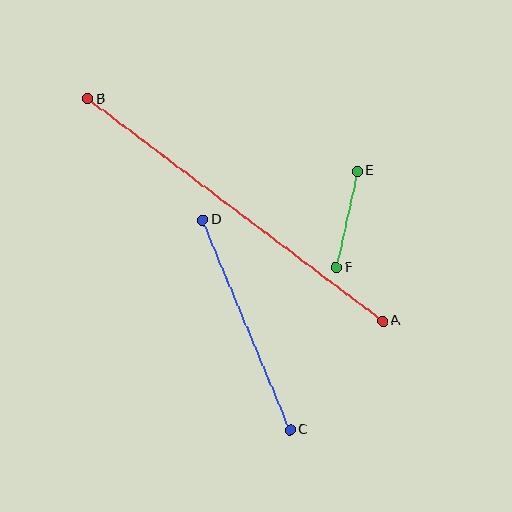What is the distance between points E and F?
The distance is approximately 99 pixels.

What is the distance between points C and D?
The distance is approximately 227 pixels.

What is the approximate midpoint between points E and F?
The midpoint is at approximately (347, 219) pixels.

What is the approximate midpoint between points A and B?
The midpoint is at approximately (235, 210) pixels.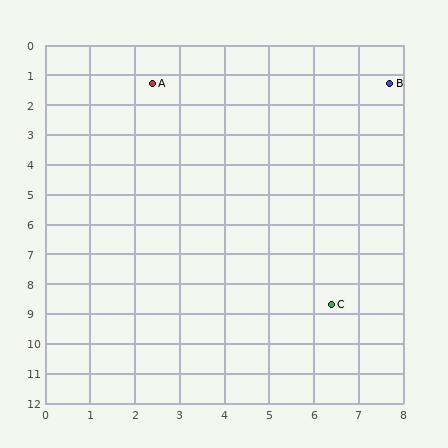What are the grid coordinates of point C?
Point C is at approximately (6.4, 8.7).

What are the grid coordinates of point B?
Point B is at approximately (7.7, 1.3).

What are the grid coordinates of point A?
Point A is at approximately (2.4, 1.3).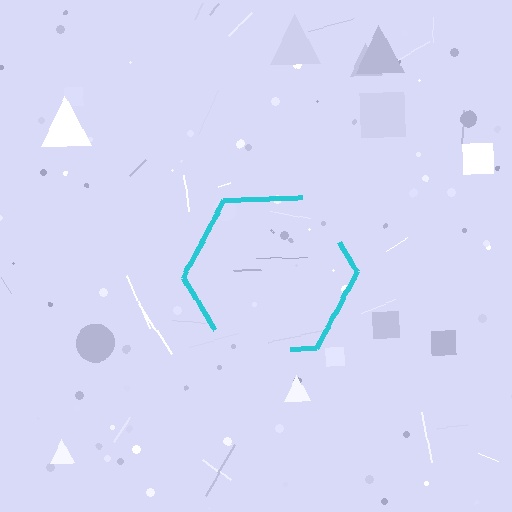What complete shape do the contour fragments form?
The contour fragments form a hexagon.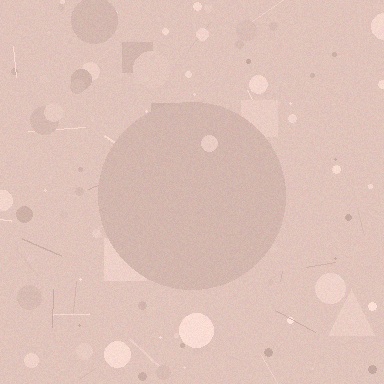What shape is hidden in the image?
A circle is hidden in the image.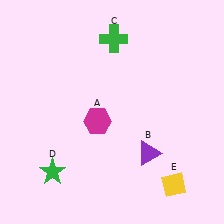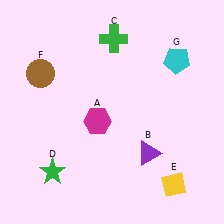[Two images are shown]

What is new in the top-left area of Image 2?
A brown circle (F) was added in the top-left area of Image 2.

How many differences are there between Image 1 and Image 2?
There are 2 differences between the two images.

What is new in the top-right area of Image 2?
A cyan pentagon (G) was added in the top-right area of Image 2.